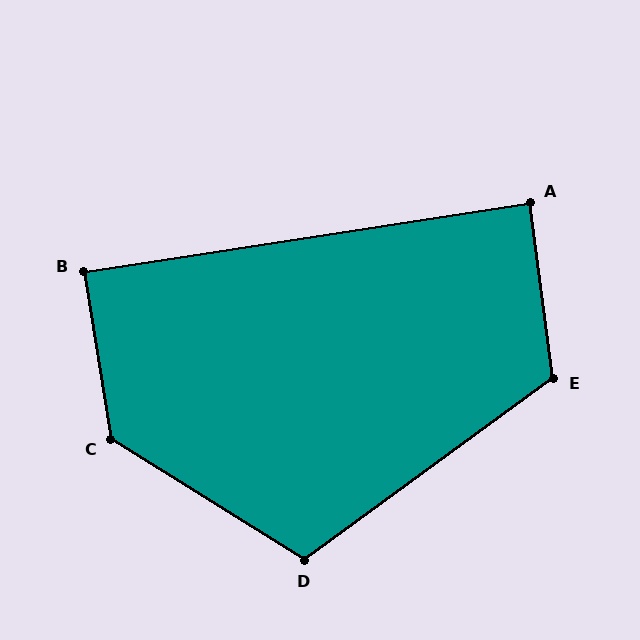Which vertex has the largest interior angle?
C, at approximately 131 degrees.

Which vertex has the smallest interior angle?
A, at approximately 89 degrees.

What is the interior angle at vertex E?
Approximately 119 degrees (obtuse).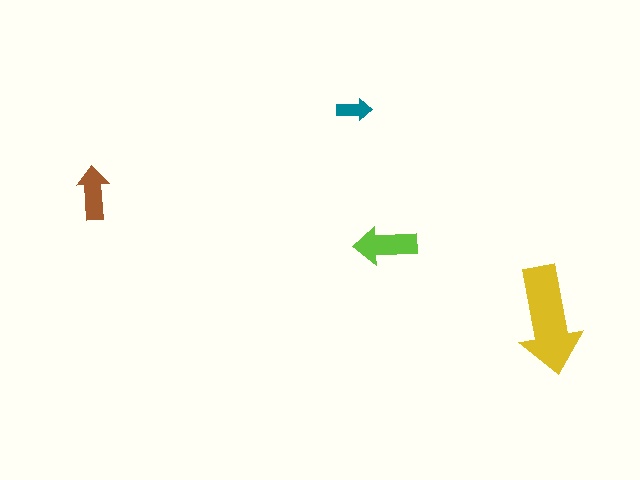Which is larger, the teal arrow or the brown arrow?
The brown one.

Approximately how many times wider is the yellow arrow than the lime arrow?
About 1.5 times wider.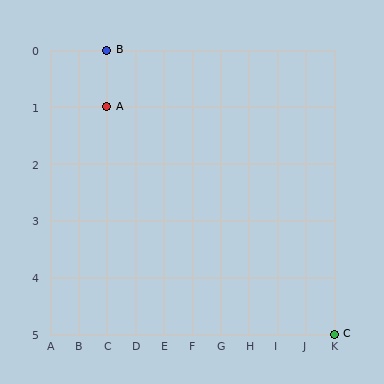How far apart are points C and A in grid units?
Points C and A are 8 columns and 4 rows apart (about 8.9 grid units diagonally).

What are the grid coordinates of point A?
Point A is at grid coordinates (C, 1).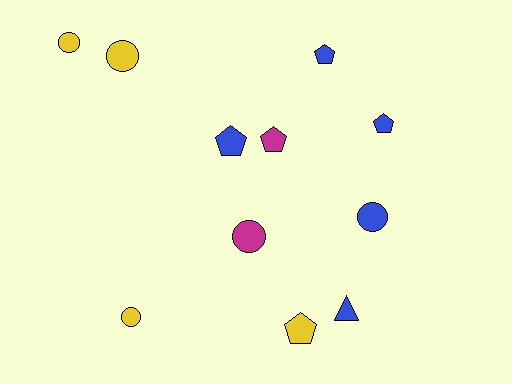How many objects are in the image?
There are 11 objects.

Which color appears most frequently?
Blue, with 5 objects.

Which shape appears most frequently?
Pentagon, with 5 objects.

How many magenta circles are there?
There is 1 magenta circle.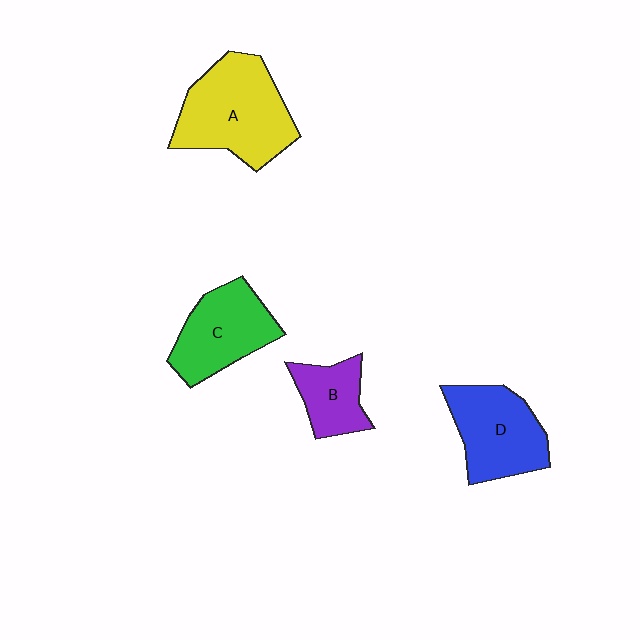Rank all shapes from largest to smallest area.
From largest to smallest: A (yellow), D (blue), C (green), B (purple).